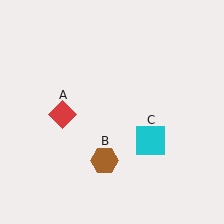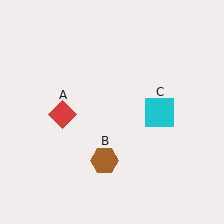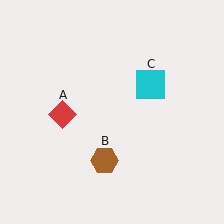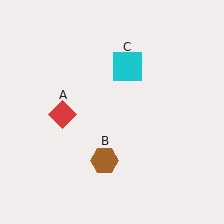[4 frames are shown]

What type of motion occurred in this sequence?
The cyan square (object C) rotated counterclockwise around the center of the scene.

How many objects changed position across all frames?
1 object changed position: cyan square (object C).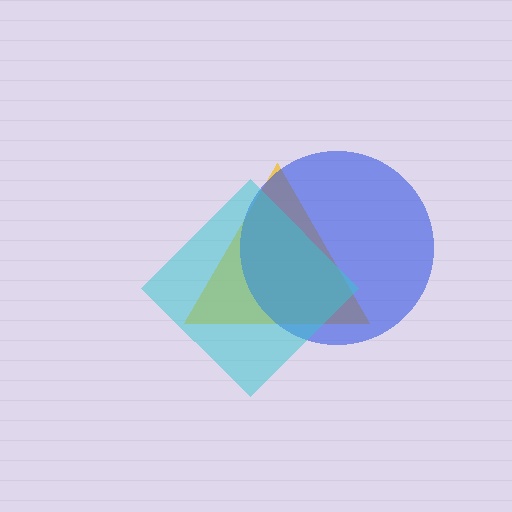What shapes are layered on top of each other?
The layered shapes are: a yellow triangle, a blue circle, a cyan diamond.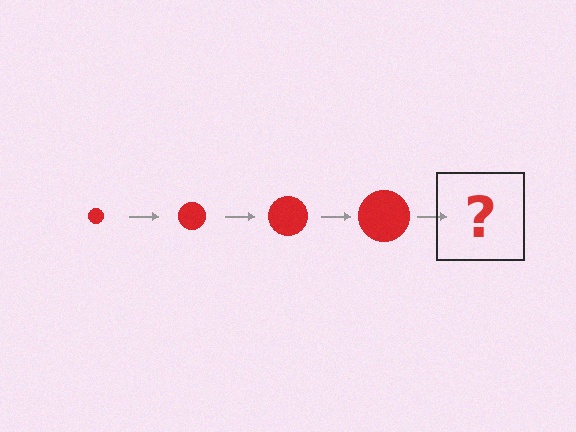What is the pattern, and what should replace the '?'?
The pattern is that the circle gets progressively larger each step. The '?' should be a red circle, larger than the previous one.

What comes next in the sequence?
The next element should be a red circle, larger than the previous one.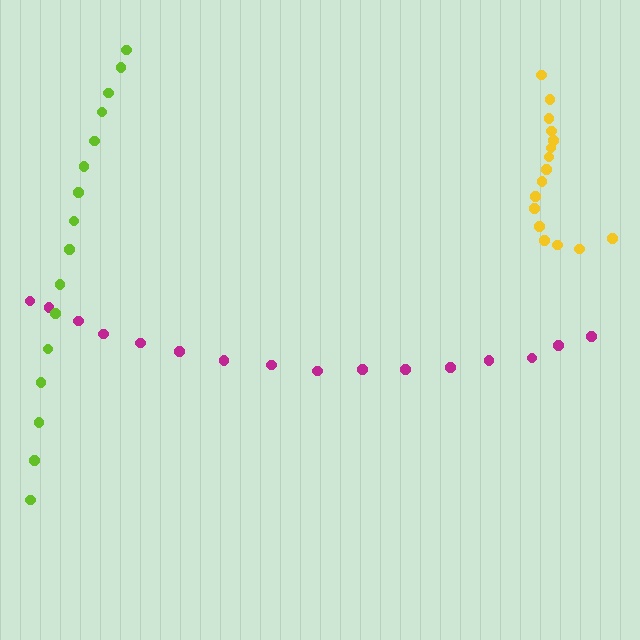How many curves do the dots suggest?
There are 3 distinct paths.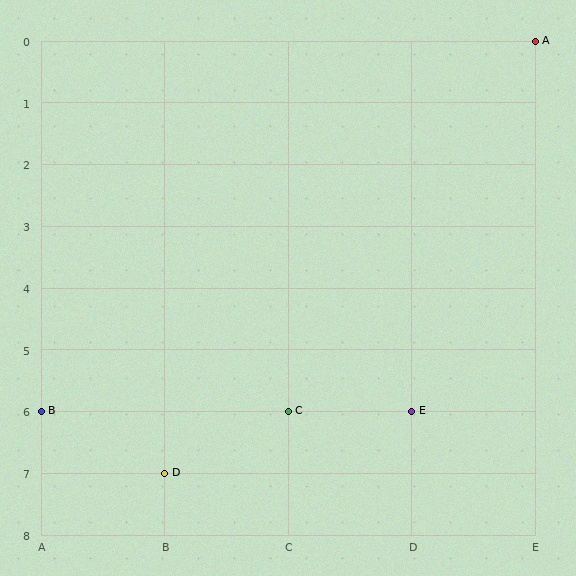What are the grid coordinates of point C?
Point C is at grid coordinates (C, 6).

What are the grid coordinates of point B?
Point B is at grid coordinates (A, 6).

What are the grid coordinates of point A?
Point A is at grid coordinates (E, 0).